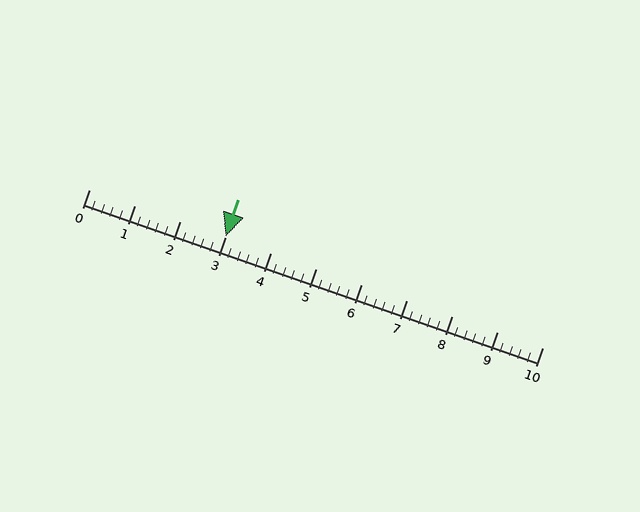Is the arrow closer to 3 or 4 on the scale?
The arrow is closer to 3.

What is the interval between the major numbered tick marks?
The major tick marks are spaced 1 units apart.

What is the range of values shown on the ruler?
The ruler shows values from 0 to 10.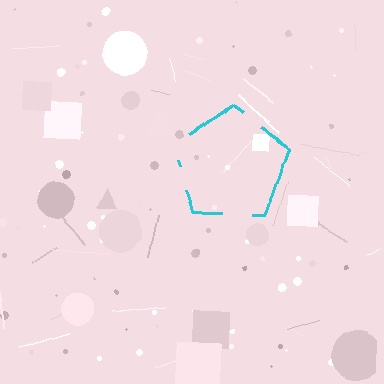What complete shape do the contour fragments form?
The contour fragments form a pentagon.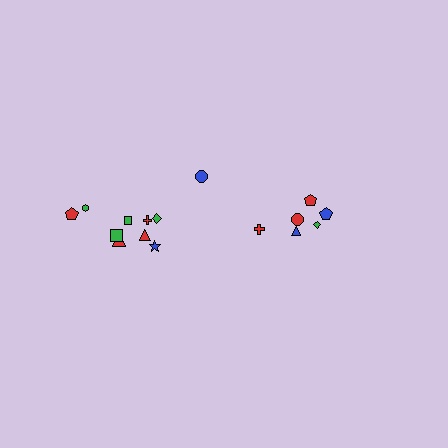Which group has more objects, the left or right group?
The left group.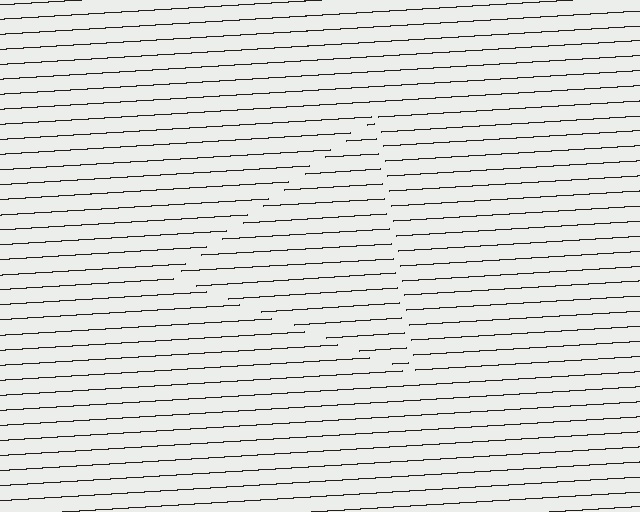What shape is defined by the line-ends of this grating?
An illusory triangle. The interior of the shape contains the same grating, shifted by half a period — the contour is defined by the phase discontinuity where line-ends from the inner and outer gratings abut.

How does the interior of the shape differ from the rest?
The interior of the shape contains the same grating, shifted by half a period — the contour is defined by the phase discontinuity where line-ends from the inner and outer gratings abut.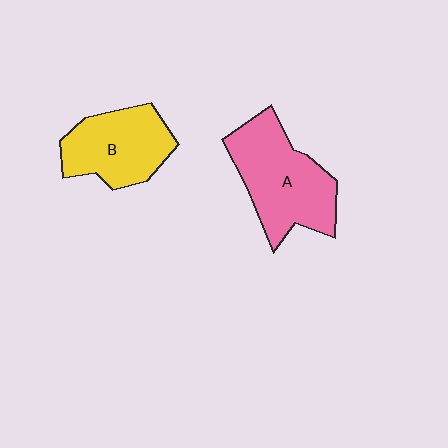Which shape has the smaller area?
Shape B (yellow).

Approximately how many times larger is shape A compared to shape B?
Approximately 1.3 times.